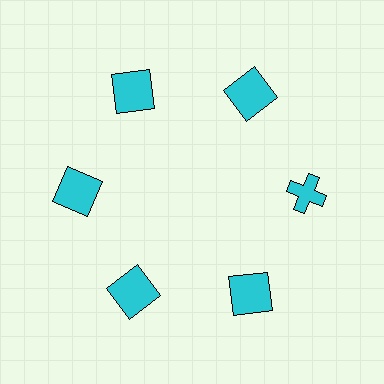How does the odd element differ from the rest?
It has a different shape: cross instead of square.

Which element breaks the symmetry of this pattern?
The cyan cross at roughly the 3 o'clock position breaks the symmetry. All other shapes are cyan squares.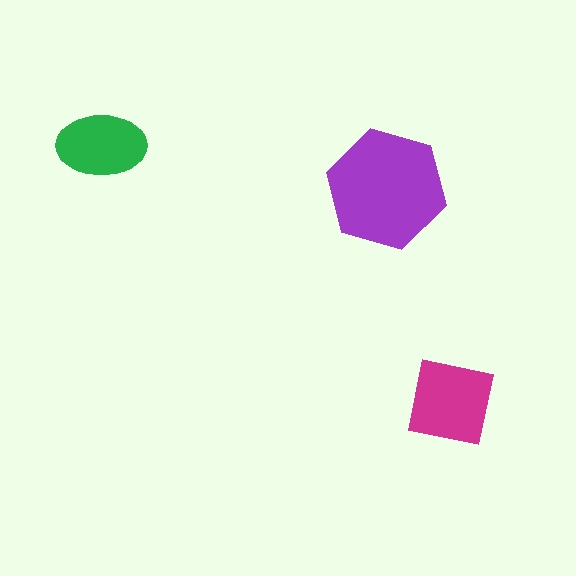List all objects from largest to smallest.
The purple hexagon, the magenta square, the green ellipse.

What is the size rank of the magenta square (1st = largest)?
2nd.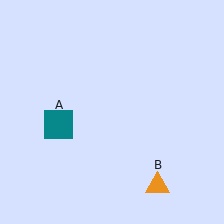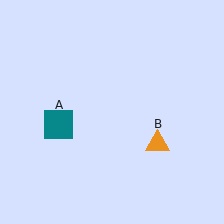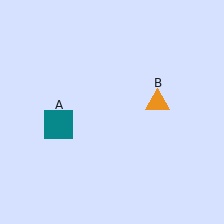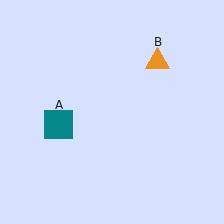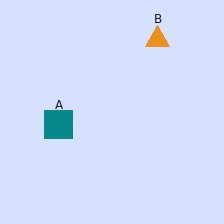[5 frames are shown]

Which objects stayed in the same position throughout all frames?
Teal square (object A) remained stationary.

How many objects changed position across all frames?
1 object changed position: orange triangle (object B).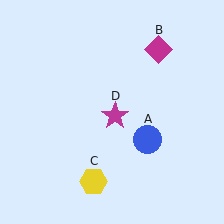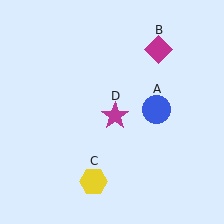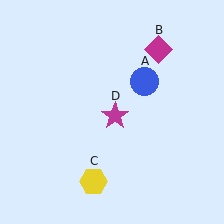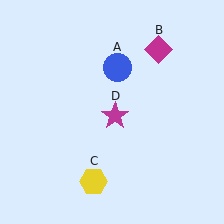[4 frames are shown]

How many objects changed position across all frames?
1 object changed position: blue circle (object A).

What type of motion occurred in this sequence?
The blue circle (object A) rotated counterclockwise around the center of the scene.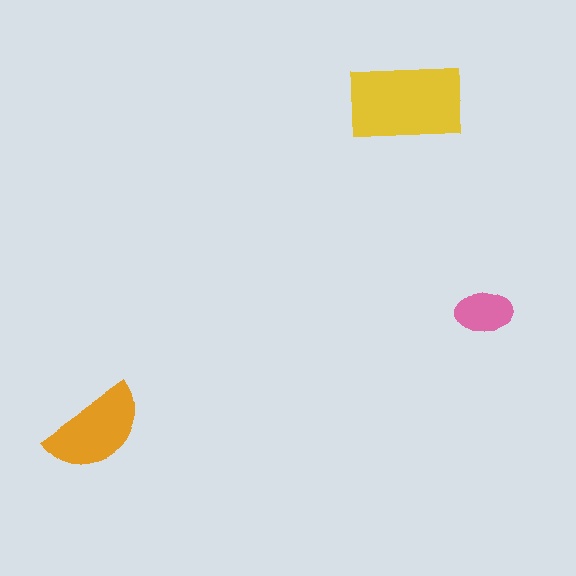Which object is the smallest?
The pink ellipse.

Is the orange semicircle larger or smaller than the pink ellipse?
Larger.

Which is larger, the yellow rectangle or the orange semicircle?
The yellow rectangle.